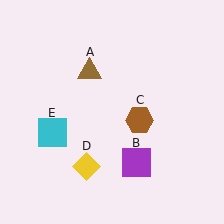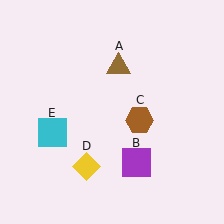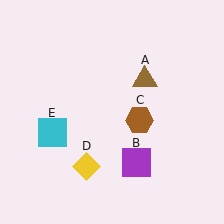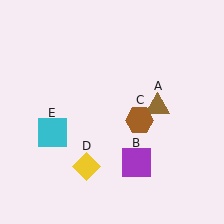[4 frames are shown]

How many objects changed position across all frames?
1 object changed position: brown triangle (object A).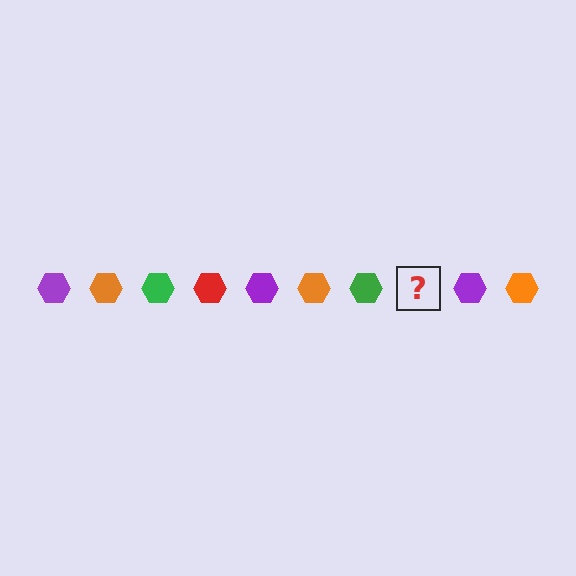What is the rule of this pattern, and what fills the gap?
The rule is that the pattern cycles through purple, orange, green, red hexagons. The gap should be filled with a red hexagon.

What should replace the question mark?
The question mark should be replaced with a red hexagon.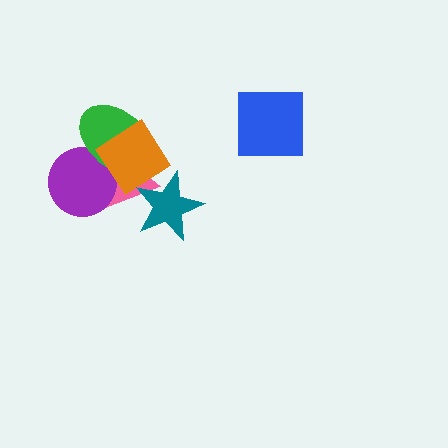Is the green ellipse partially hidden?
Yes, it is partially covered by another shape.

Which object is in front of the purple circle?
The green ellipse is in front of the purple circle.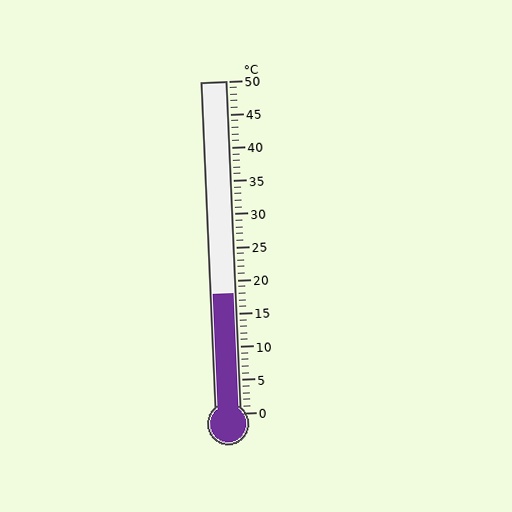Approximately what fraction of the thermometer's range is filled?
The thermometer is filled to approximately 35% of its range.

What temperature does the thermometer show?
The thermometer shows approximately 18°C.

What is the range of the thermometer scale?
The thermometer scale ranges from 0°C to 50°C.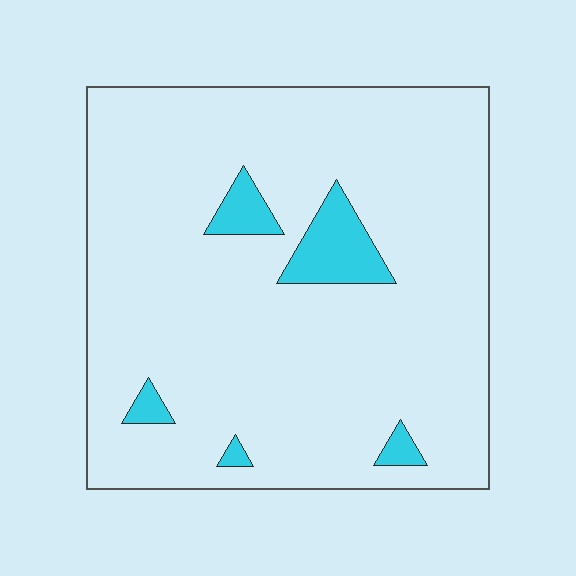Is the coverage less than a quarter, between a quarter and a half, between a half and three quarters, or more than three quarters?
Less than a quarter.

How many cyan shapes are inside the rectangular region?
5.